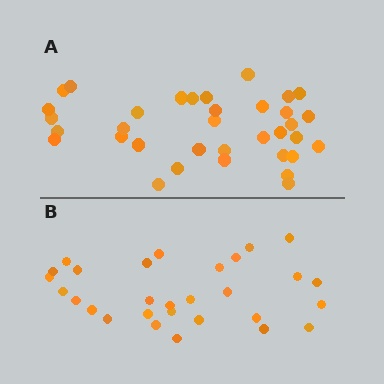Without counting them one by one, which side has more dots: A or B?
Region A (the top region) has more dots.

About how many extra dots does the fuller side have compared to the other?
Region A has about 6 more dots than region B.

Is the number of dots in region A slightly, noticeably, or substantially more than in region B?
Region A has only slightly more — the two regions are fairly close. The ratio is roughly 1.2 to 1.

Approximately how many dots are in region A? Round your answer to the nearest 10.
About 40 dots. (The exact count is 35, which rounds to 40.)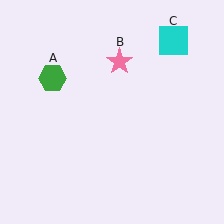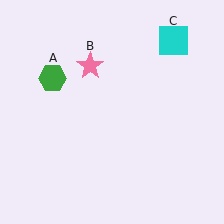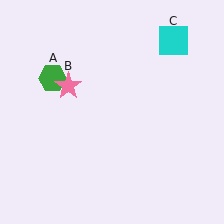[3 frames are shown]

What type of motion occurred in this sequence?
The pink star (object B) rotated counterclockwise around the center of the scene.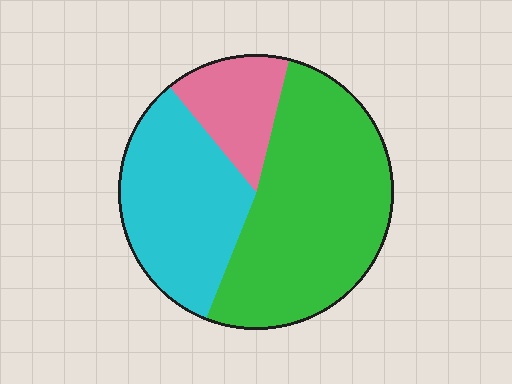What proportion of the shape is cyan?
Cyan covers 33% of the shape.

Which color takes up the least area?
Pink, at roughly 15%.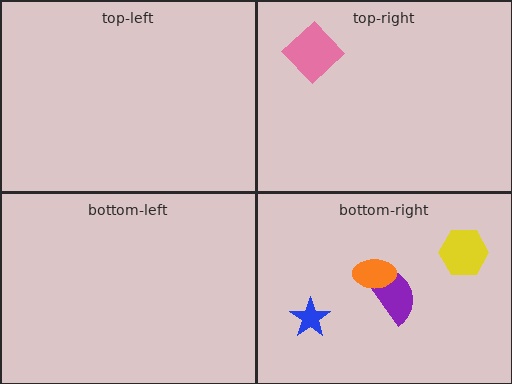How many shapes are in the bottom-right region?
4.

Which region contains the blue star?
The bottom-right region.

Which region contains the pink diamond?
The top-right region.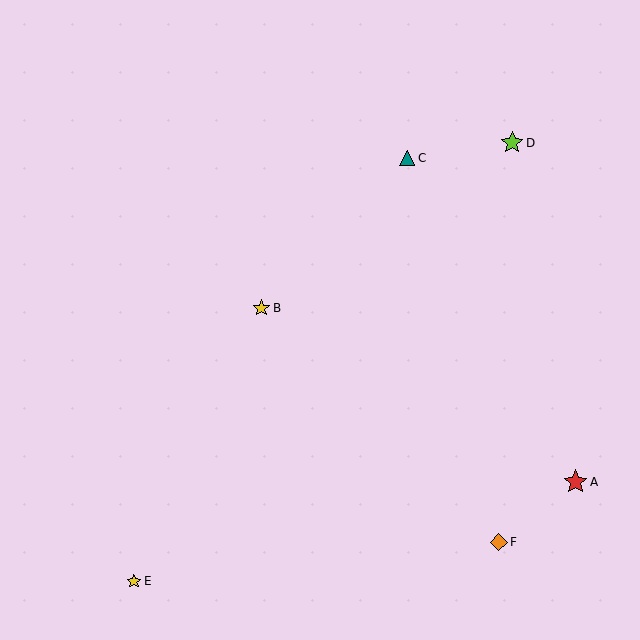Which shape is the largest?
The red star (labeled A) is the largest.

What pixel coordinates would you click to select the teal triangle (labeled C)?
Click at (407, 158) to select the teal triangle C.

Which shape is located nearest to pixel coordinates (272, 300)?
The yellow star (labeled B) at (261, 308) is nearest to that location.